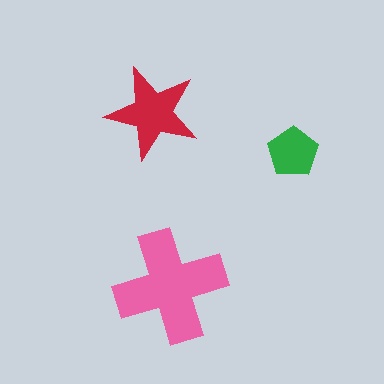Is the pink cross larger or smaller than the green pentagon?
Larger.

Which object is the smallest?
The green pentagon.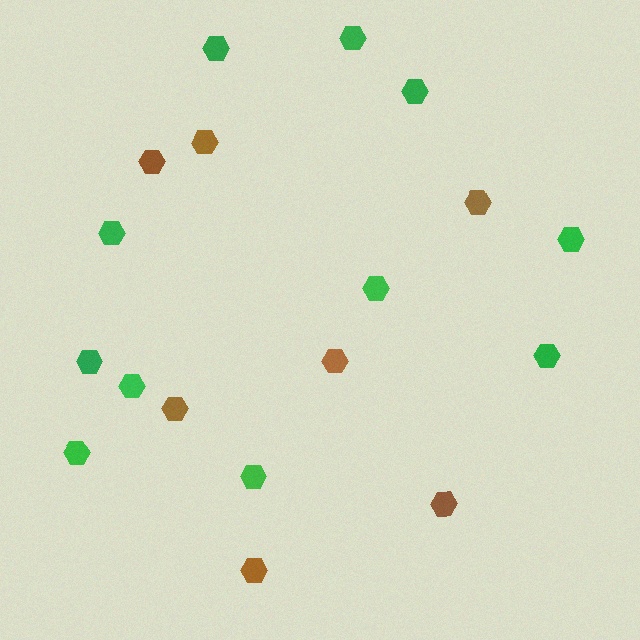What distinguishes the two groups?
There are 2 groups: one group of green hexagons (11) and one group of brown hexagons (7).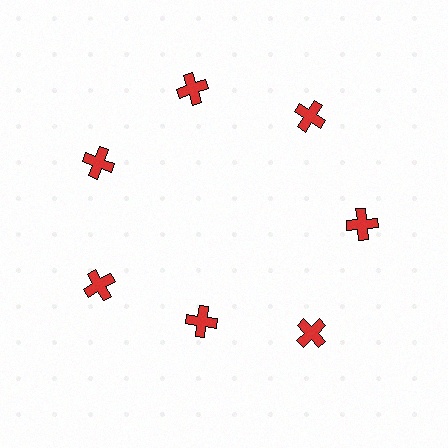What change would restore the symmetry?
The symmetry would be restored by moving it outward, back onto the ring so that all 7 crosses sit at equal angles and equal distance from the center.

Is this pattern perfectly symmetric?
No. The 7 red crosses are arranged in a ring, but one element near the 6 o'clock position is pulled inward toward the center, breaking the 7-fold rotational symmetry.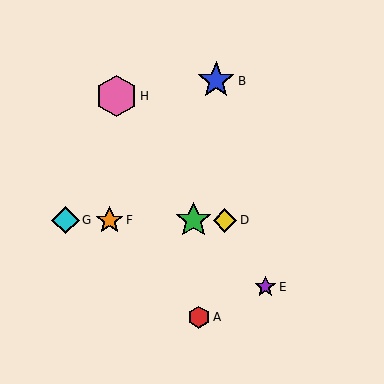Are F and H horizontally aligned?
No, F is at y≈220 and H is at y≈96.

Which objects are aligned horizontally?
Objects C, D, F, G are aligned horizontally.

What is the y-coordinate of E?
Object E is at y≈287.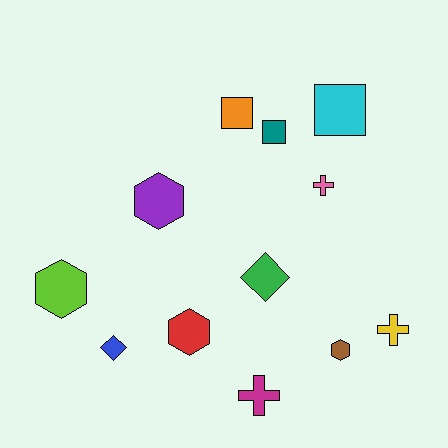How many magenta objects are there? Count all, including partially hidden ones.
There is 1 magenta object.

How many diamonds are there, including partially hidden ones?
There are 2 diamonds.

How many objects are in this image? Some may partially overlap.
There are 12 objects.